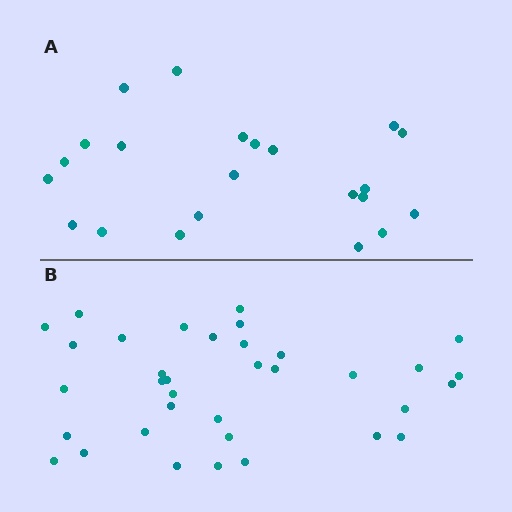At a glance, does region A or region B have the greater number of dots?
Region B (the bottom region) has more dots.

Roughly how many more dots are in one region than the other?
Region B has approximately 15 more dots than region A.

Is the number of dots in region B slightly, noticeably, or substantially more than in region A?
Region B has substantially more. The ratio is roughly 1.6 to 1.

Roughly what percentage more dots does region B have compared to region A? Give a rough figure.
About 60% more.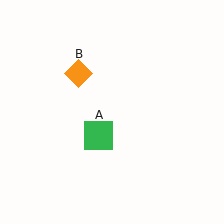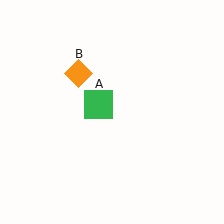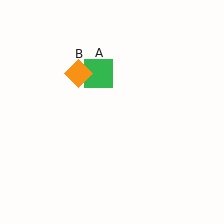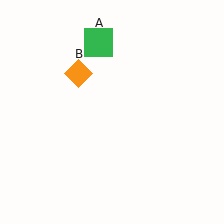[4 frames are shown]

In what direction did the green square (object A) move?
The green square (object A) moved up.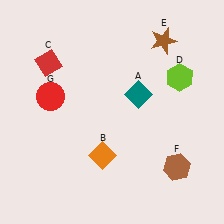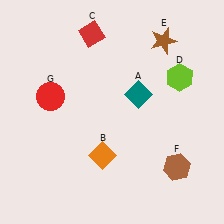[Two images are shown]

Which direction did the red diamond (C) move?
The red diamond (C) moved right.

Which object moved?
The red diamond (C) moved right.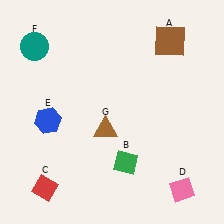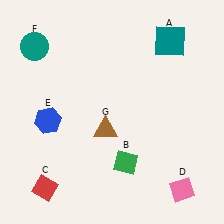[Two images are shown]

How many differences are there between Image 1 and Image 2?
There is 1 difference between the two images.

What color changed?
The square (A) changed from brown in Image 1 to teal in Image 2.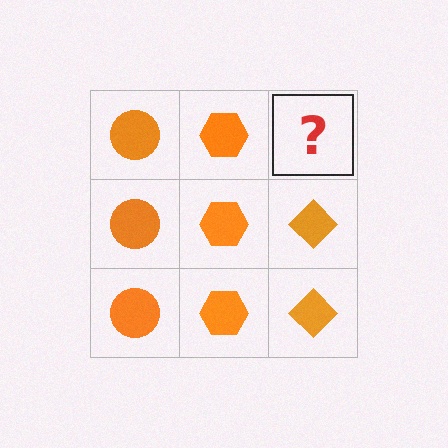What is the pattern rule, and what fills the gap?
The rule is that each column has a consistent shape. The gap should be filled with an orange diamond.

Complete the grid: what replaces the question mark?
The question mark should be replaced with an orange diamond.